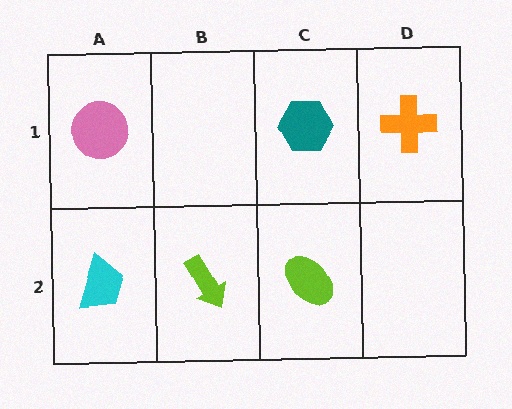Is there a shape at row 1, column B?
No, that cell is empty.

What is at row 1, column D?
An orange cross.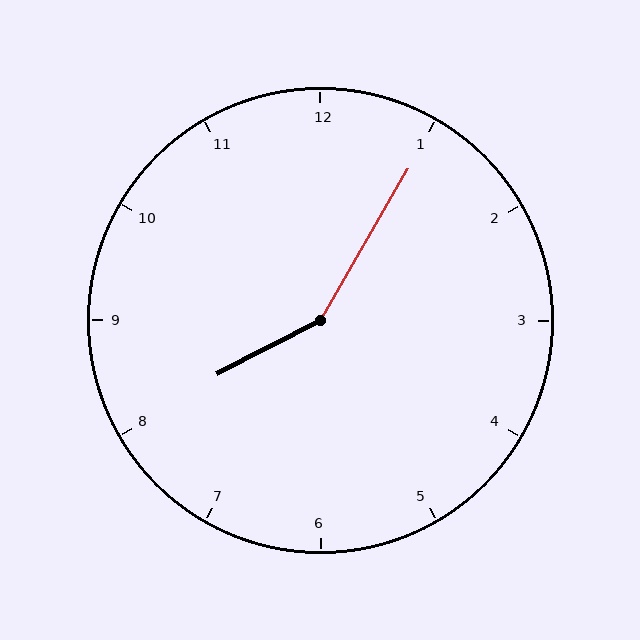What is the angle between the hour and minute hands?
Approximately 148 degrees.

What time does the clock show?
8:05.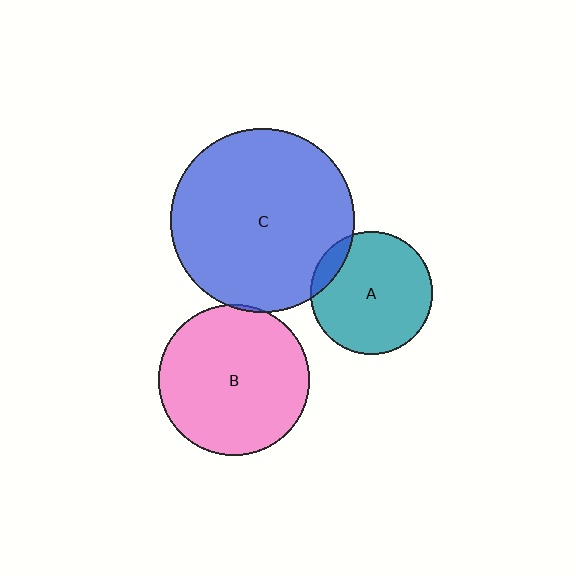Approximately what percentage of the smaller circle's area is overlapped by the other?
Approximately 10%.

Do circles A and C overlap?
Yes.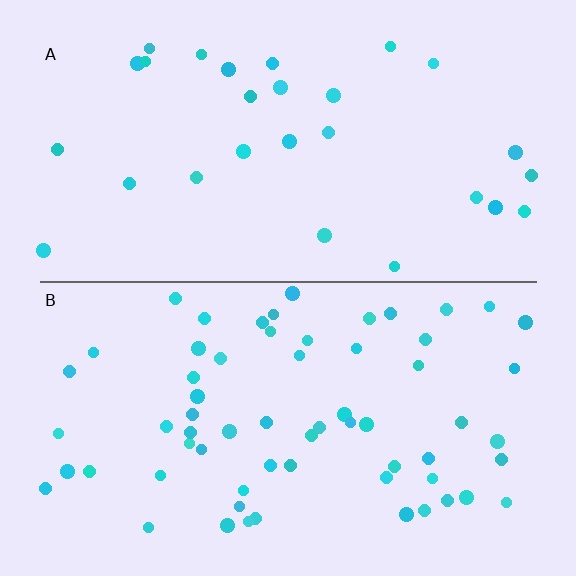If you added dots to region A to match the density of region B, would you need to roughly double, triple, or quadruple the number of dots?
Approximately double.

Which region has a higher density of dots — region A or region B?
B (the bottom).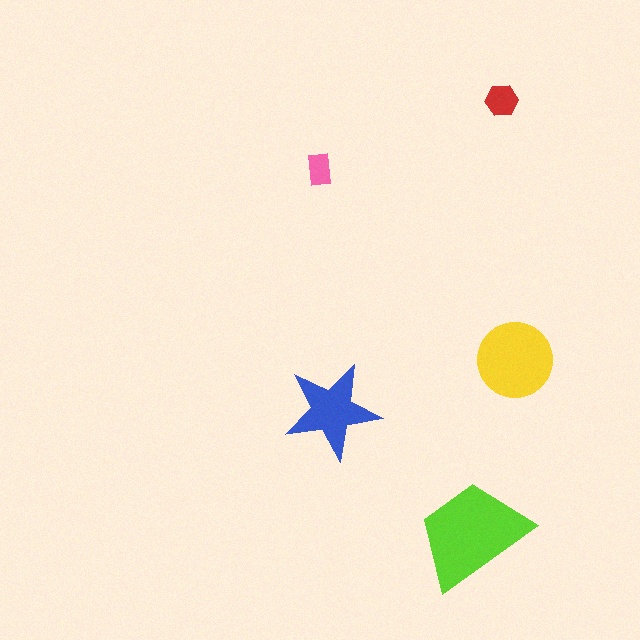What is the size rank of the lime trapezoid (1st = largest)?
1st.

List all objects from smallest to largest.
The pink rectangle, the red hexagon, the blue star, the yellow circle, the lime trapezoid.